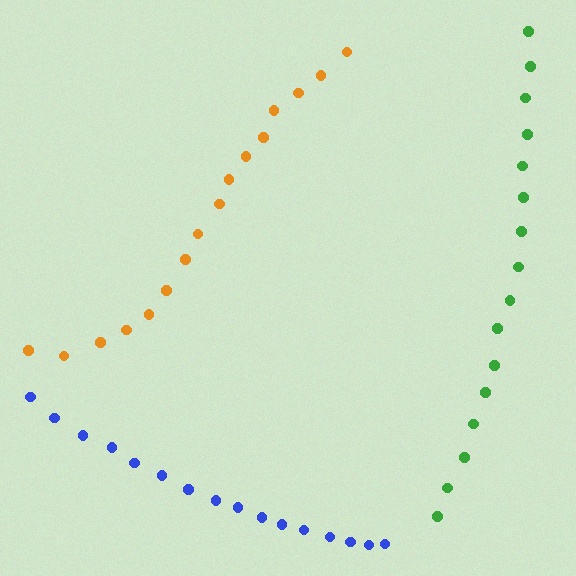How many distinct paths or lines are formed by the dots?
There are 3 distinct paths.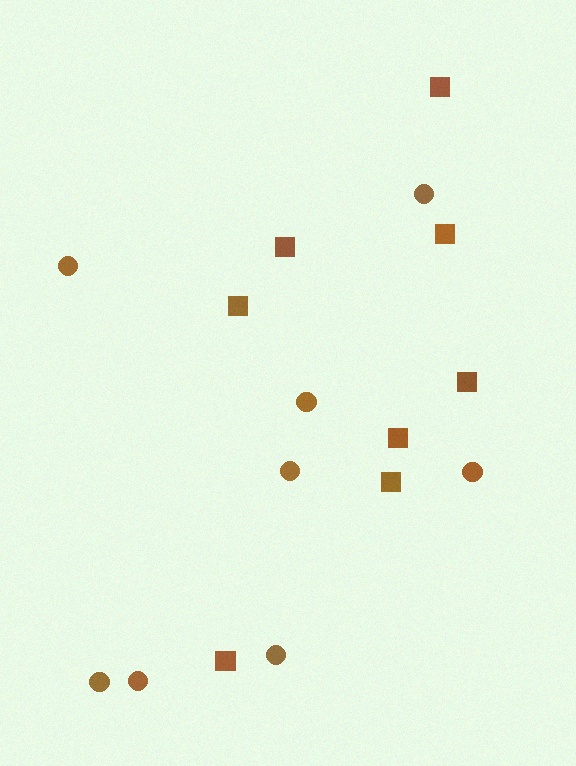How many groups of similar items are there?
There are 2 groups: one group of squares (8) and one group of circles (8).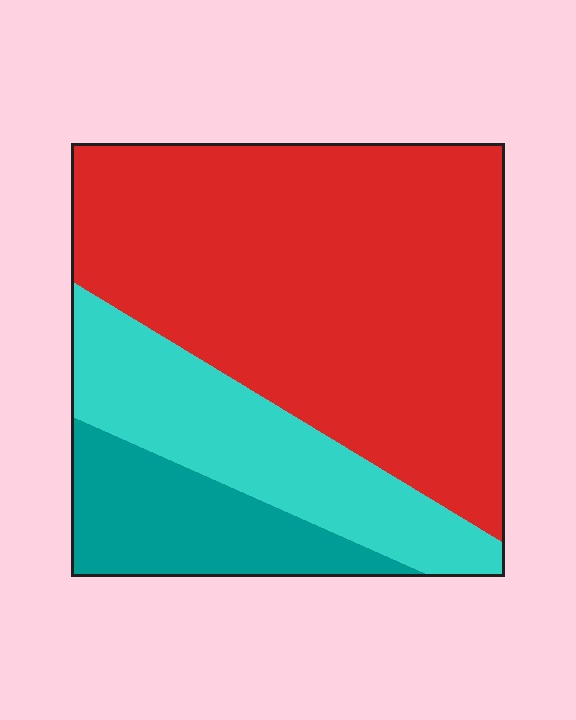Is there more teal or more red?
Red.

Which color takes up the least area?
Teal, at roughly 15%.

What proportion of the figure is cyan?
Cyan takes up less than a quarter of the figure.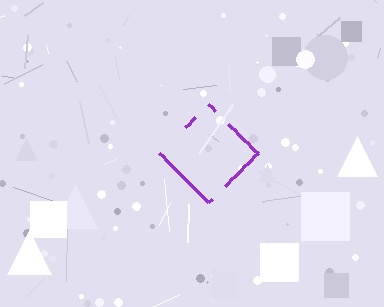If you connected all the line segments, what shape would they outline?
They would outline a diamond.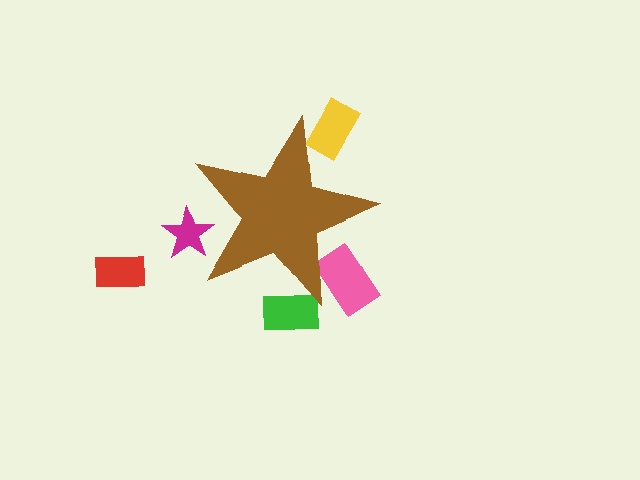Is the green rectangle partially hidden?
Yes, the green rectangle is partially hidden behind the brown star.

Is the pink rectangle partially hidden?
Yes, the pink rectangle is partially hidden behind the brown star.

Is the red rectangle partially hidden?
No, the red rectangle is fully visible.